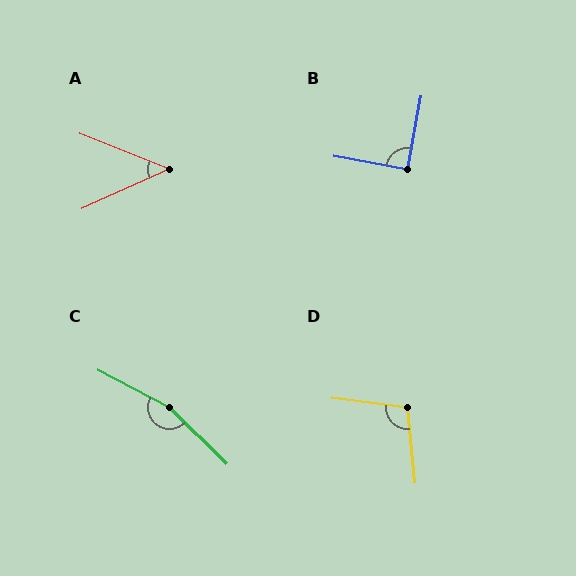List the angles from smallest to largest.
A (46°), B (90°), D (103°), C (164°).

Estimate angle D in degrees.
Approximately 103 degrees.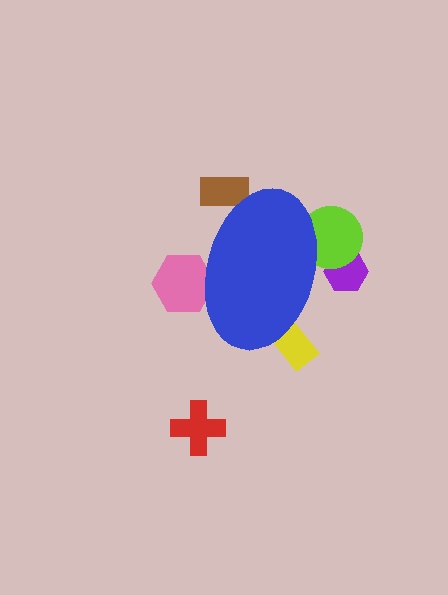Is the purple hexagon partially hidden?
Yes, the purple hexagon is partially hidden behind the blue ellipse.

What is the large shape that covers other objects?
A blue ellipse.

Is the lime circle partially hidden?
Yes, the lime circle is partially hidden behind the blue ellipse.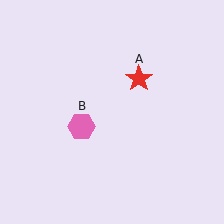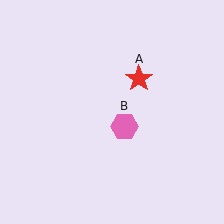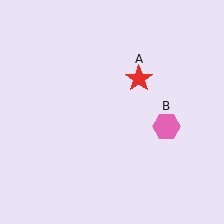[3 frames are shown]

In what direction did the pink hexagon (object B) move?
The pink hexagon (object B) moved right.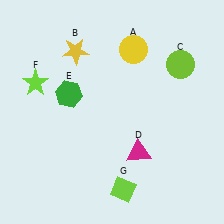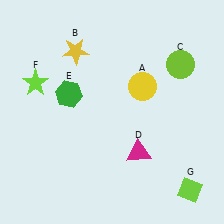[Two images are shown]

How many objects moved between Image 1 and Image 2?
2 objects moved between the two images.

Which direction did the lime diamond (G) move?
The lime diamond (G) moved right.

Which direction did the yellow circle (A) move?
The yellow circle (A) moved down.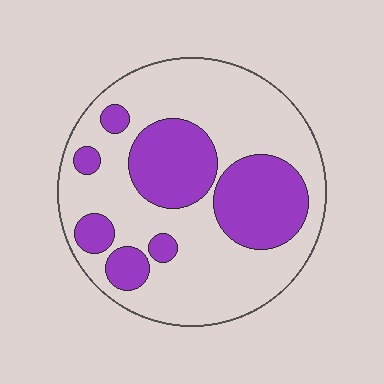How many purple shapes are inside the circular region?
7.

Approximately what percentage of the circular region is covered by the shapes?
Approximately 30%.